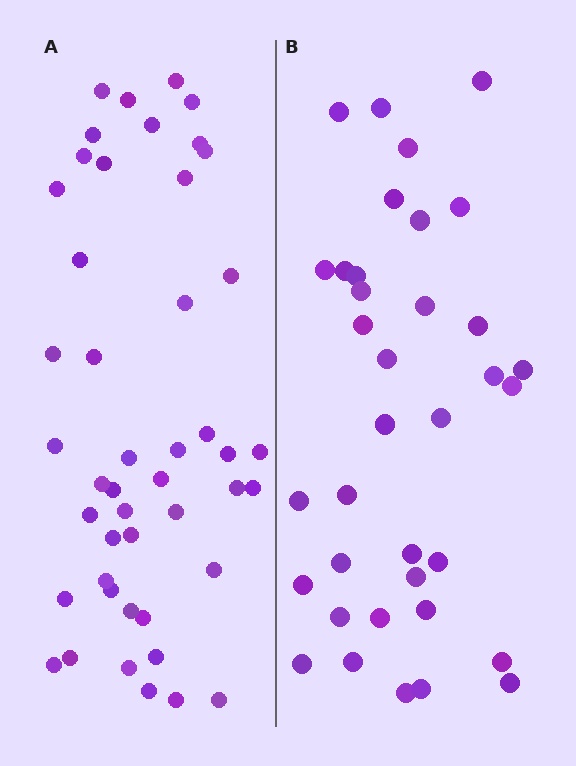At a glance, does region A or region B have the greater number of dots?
Region A (the left region) has more dots.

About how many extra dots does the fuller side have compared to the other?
Region A has roughly 10 or so more dots than region B.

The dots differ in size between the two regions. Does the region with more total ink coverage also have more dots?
No. Region B has more total ink coverage because its dots are larger, but region A actually contains more individual dots. Total area can be misleading — the number of items is what matters here.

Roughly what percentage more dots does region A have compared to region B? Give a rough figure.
About 30% more.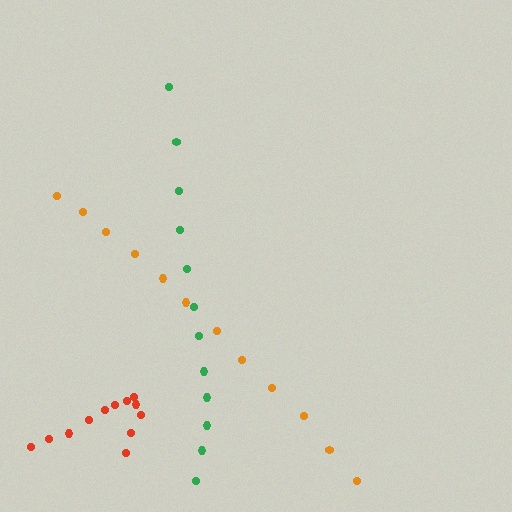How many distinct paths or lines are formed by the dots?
There are 3 distinct paths.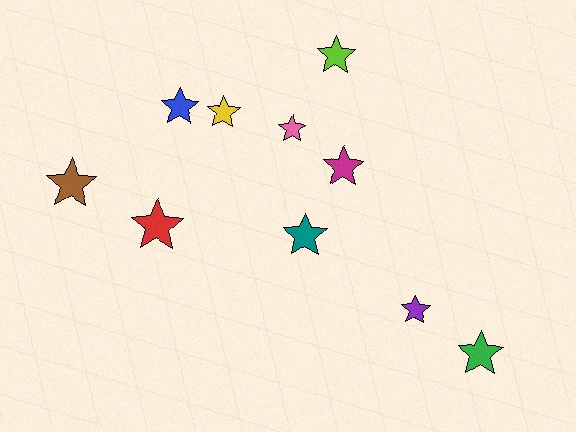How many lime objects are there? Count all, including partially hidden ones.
There is 1 lime object.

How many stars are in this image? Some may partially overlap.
There are 10 stars.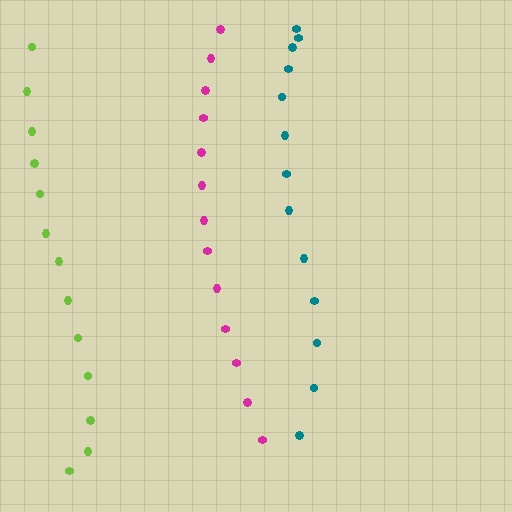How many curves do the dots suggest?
There are 3 distinct paths.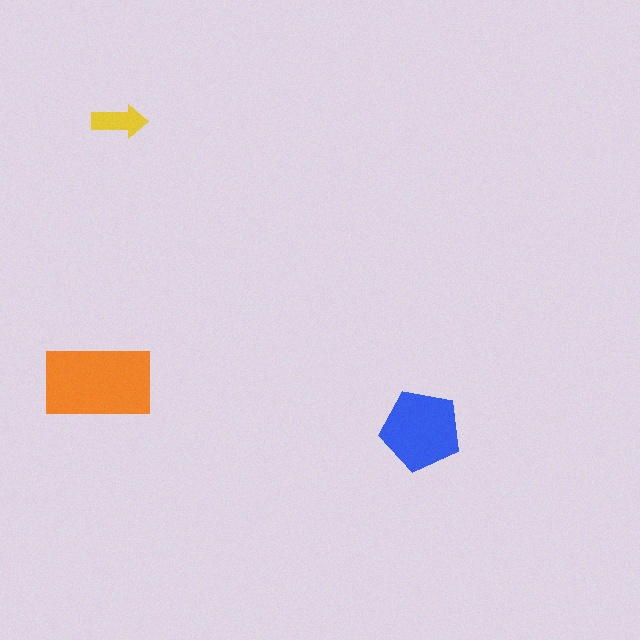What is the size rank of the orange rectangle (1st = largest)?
1st.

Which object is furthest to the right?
The blue pentagon is rightmost.